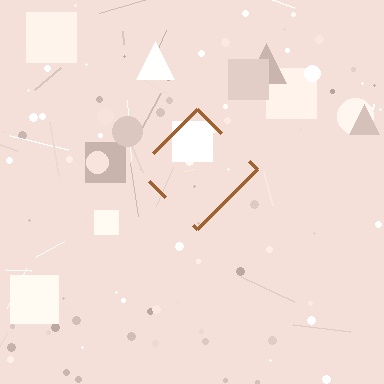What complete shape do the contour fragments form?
The contour fragments form a diamond.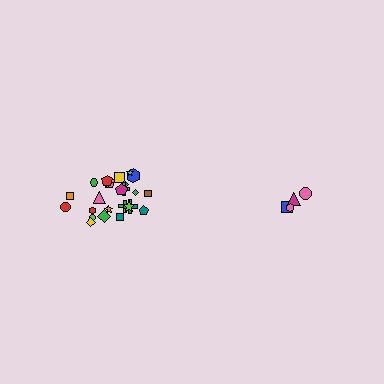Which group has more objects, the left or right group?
The left group.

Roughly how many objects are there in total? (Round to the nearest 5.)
Roughly 30 objects in total.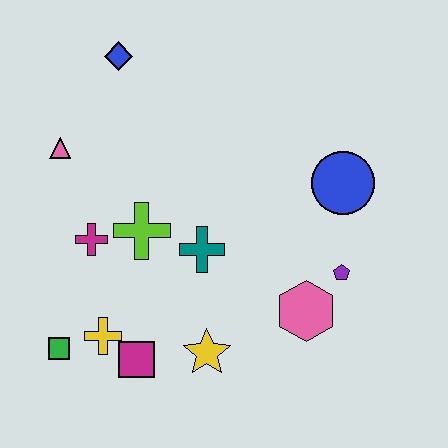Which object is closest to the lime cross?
The magenta cross is closest to the lime cross.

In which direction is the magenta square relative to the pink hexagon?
The magenta square is to the left of the pink hexagon.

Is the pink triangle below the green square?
No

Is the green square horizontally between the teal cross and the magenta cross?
No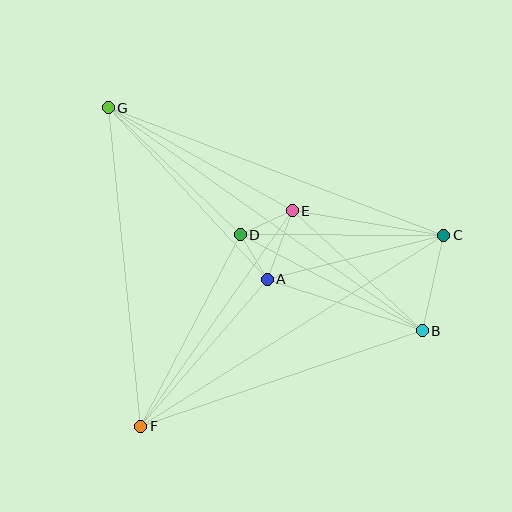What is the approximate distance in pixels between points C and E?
The distance between C and E is approximately 154 pixels.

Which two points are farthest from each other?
Points B and G are farthest from each other.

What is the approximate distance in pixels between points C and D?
The distance between C and D is approximately 204 pixels.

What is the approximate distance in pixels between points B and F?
The distance between B and F is approximately 297 pixels.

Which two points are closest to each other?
Points A and D are closest to each other.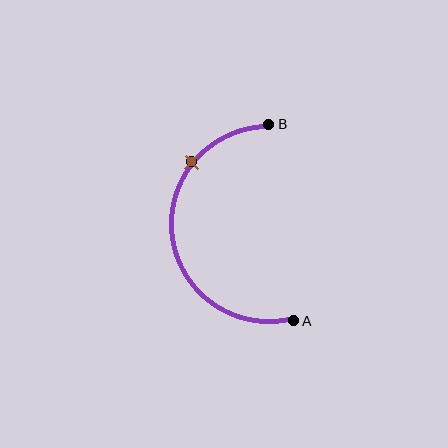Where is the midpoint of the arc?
The arc midpoint is the point on the curve farthest from the straight line joining A and B. It sits to the left of that line.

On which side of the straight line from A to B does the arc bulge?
The arc bulges to the left of the straight line connecting A and B.